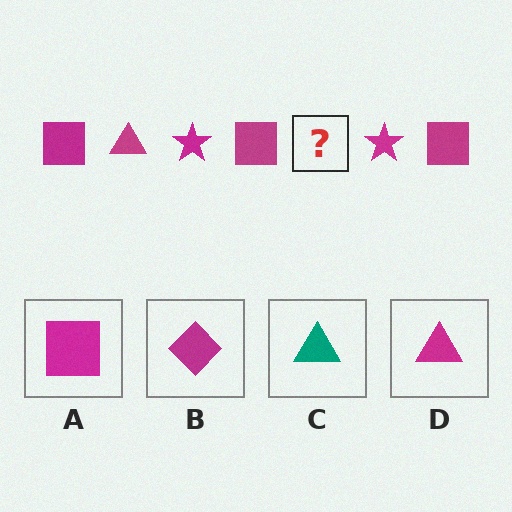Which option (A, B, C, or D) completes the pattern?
D.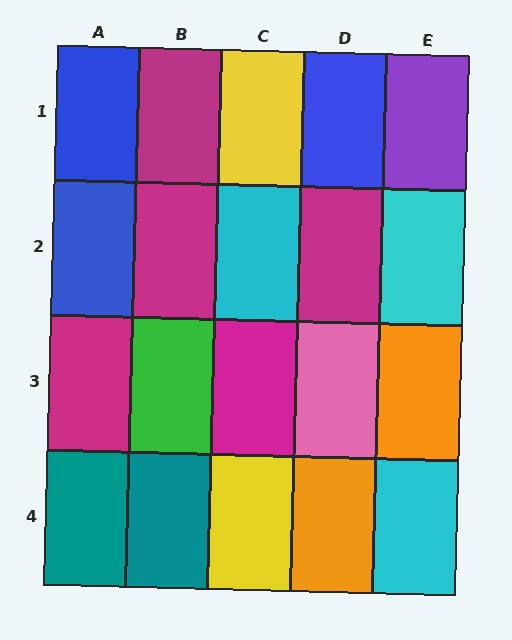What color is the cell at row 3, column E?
Orange.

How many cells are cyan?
3 cells are cyan.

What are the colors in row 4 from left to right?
Teal, teal, yellow, orange, cyan.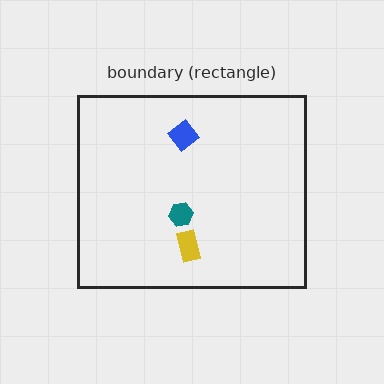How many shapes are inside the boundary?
3 inside, 0 outside.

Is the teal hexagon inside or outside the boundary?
Inside.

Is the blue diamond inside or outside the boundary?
Inside.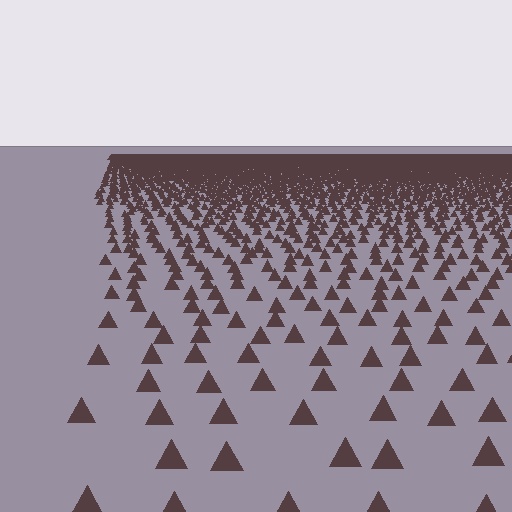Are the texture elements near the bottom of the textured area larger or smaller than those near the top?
Larger. Near the bottom, elements are closer to the viewer and appear at a bigger on-screen size.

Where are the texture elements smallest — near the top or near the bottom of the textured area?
Near the top.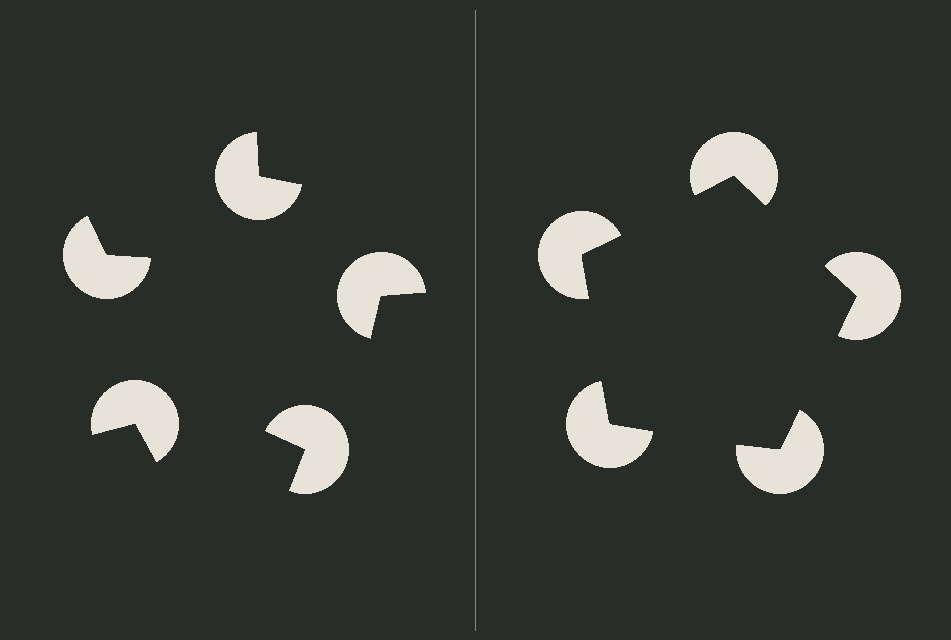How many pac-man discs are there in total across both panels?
10 — 5 on each side.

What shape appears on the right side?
An illusory pentagon.